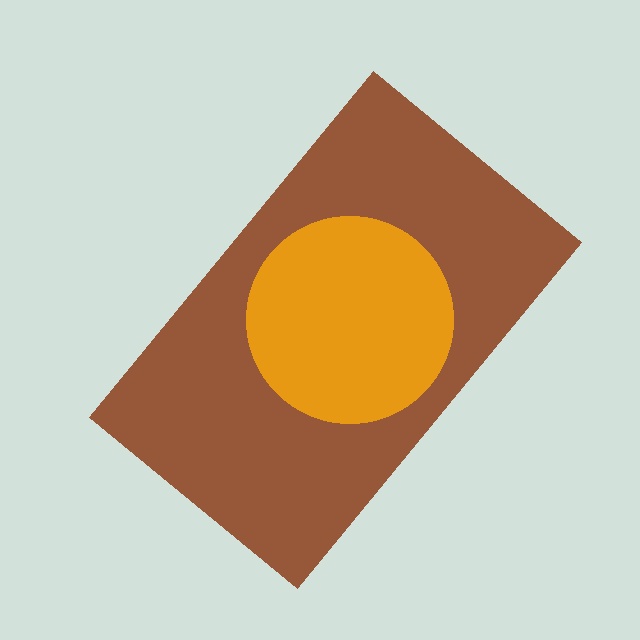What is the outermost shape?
The brown rectangle.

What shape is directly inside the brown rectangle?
The orange circle.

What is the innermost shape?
The orange circle.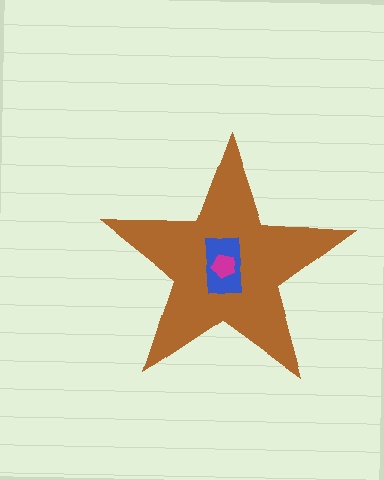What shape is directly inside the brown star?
The blue rectangle.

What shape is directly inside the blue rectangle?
The magenta pentagon.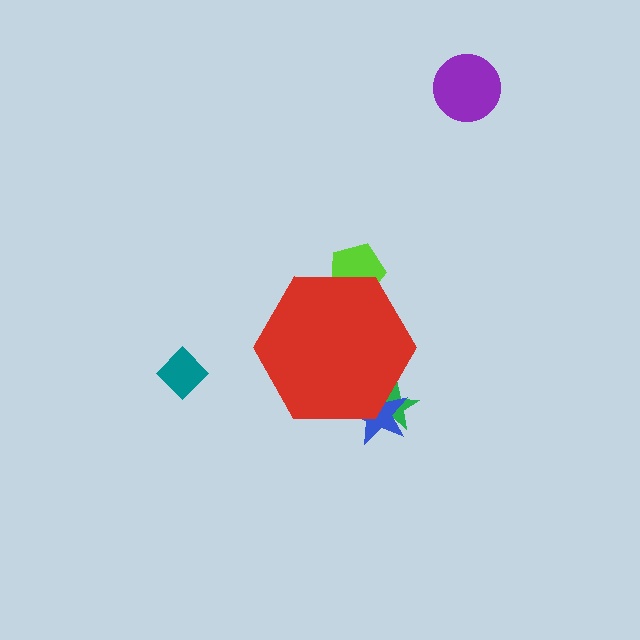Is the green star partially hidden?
Yes, the green star is partially hidden behind the red hexagon.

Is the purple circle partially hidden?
No, the purple circle is fully visible.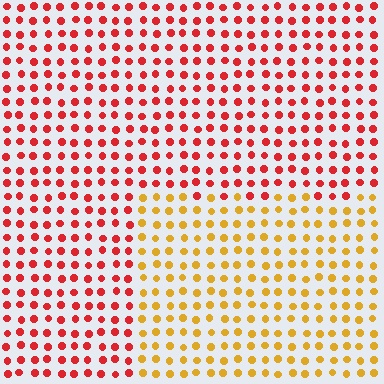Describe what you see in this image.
The image is filled with small red elements in a uniform arrangement. A rectangle-shaped region is visible where the elements are tinted to a slightly different hue, forming a subtle color boundary.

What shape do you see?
I see a rectangle.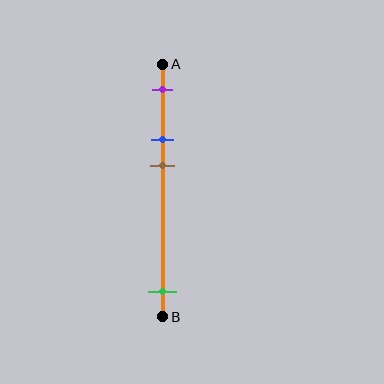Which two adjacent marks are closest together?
The blue and brown marks are the closest adjacent pair.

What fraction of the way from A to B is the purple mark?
The purple mark is approximately 10% (0.1) of the way from A to B.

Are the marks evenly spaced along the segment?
No, the marks are not evenly spaced.